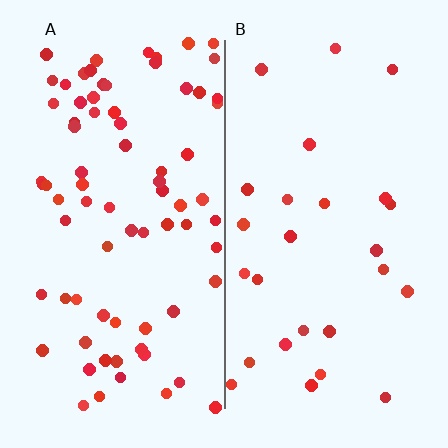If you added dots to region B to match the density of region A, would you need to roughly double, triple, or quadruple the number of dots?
Approximately triple.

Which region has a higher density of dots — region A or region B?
A (the left).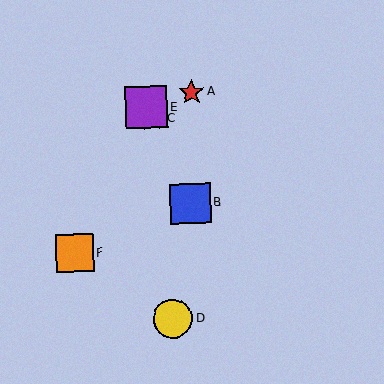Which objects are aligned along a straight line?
Objects B, C, E are aligned along a straight line.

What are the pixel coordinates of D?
Object D is at (173, 318).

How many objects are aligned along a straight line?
3 objects (B, C, E) are aligned along a straight line.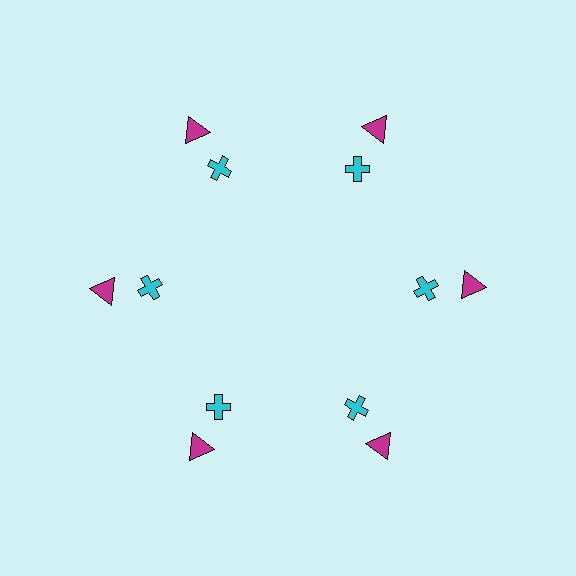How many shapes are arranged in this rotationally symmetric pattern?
There are 12 shapes, arranged in 6 groups of 2.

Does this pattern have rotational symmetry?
Yes, this pattern has 6-fold rotational symmetry. It looks the same after rotating 60 degrees around the center.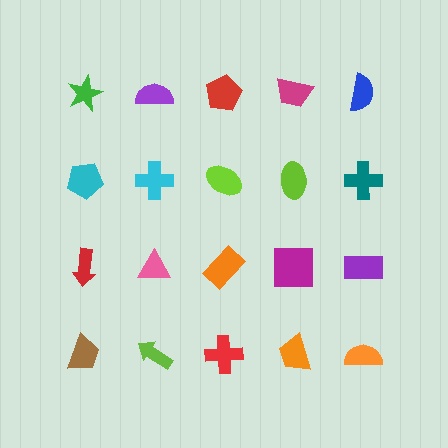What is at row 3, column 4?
A magenta square.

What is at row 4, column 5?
An orange semicircle.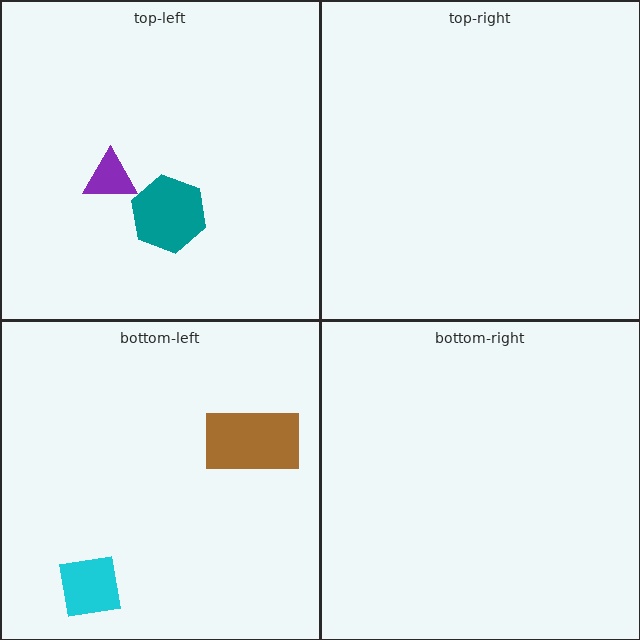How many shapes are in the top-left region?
2.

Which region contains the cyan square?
The bottom-left region.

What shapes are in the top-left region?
The purple triangle, the teal hexagon.